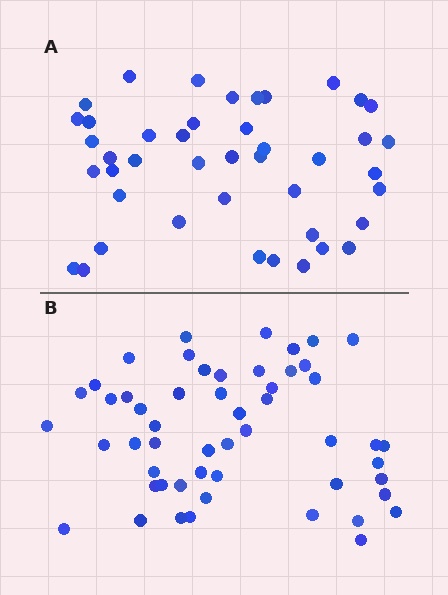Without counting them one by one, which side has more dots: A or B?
Region B (the bottom region) has more dots.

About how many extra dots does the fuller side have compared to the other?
Region B has roughly 10 or so more dots than region A.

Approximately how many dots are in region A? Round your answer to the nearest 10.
About 40 dots. (The exact count is 43, which rounds to 40.)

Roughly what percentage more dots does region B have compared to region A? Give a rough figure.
About 25% more.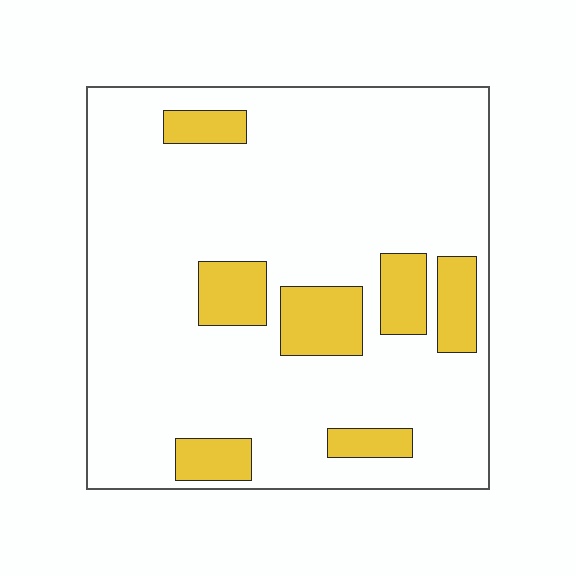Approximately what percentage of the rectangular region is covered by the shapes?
Approximately 15%.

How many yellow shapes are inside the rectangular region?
7.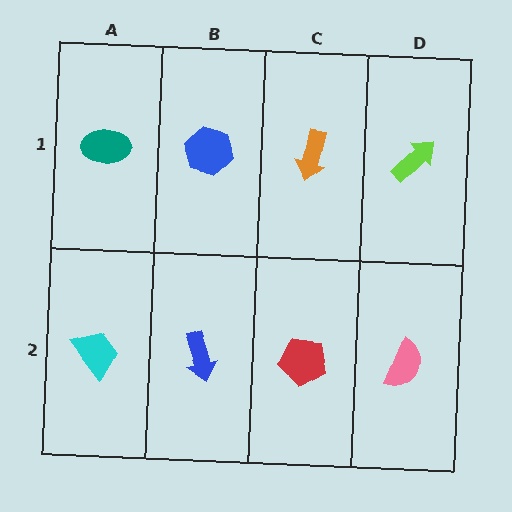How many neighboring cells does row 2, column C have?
3.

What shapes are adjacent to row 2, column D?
A lime arrow (row 1, column D), a red pentagon (row 2, column C).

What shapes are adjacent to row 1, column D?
A pink semicircle (row 2, column D), an orange arrow (row 1, column C).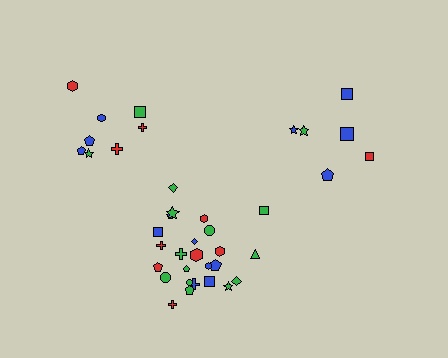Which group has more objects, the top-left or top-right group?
The top-left group.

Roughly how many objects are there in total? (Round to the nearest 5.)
Roughly 40 objects in total.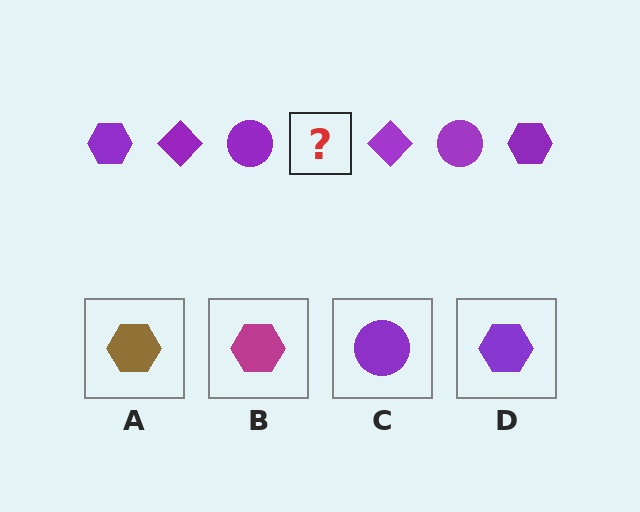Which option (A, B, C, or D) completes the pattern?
D.